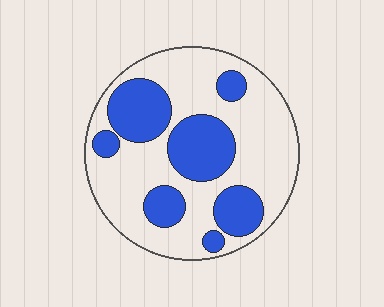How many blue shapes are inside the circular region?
7.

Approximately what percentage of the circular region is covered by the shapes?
Approximately 35%.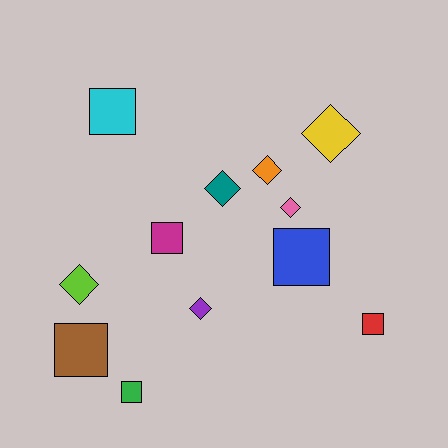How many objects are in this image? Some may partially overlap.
There are 12 objects.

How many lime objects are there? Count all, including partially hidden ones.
There is 1 lime object.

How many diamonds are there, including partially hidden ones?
There are 6 diamonds.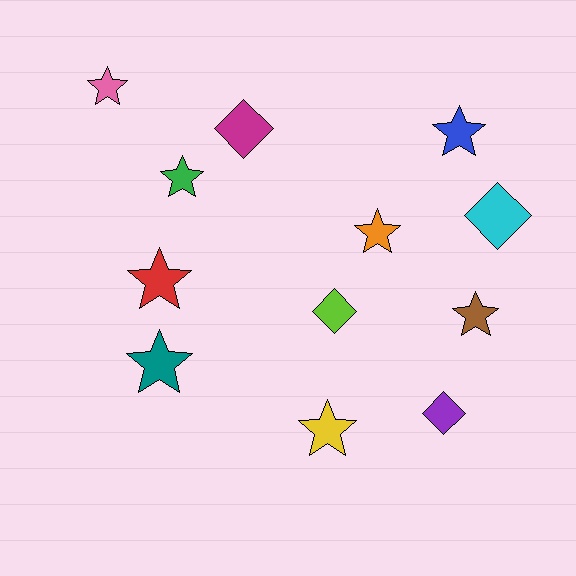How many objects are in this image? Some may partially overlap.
There are 12 objects.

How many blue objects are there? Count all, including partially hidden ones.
There is 1 blue object.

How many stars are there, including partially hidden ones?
There are 8 stars.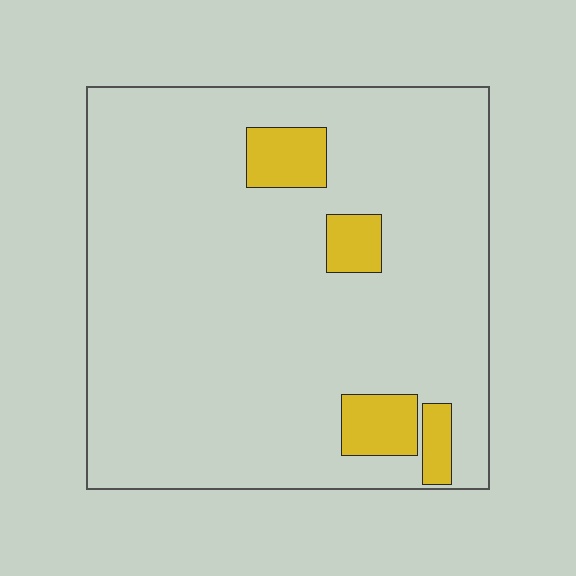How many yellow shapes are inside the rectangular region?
4.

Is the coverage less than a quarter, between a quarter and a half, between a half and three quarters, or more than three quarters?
Less than a quarter.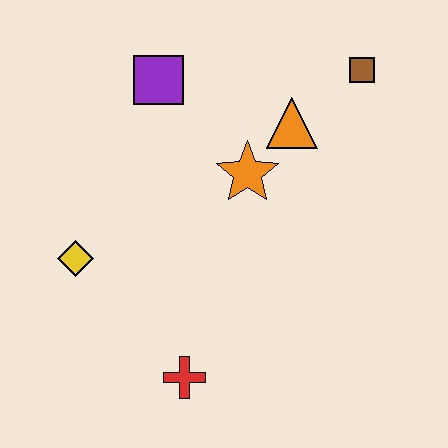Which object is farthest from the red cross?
The brown square is farthest from the red cross.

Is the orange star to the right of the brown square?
No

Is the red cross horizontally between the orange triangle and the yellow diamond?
Yes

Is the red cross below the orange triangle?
Yes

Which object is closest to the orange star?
The orange triangle is closest to the orange star.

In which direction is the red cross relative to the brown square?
The red cross is below the brown square.